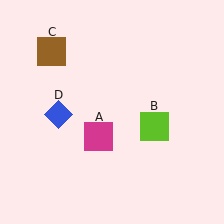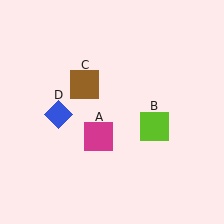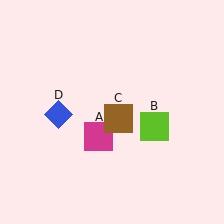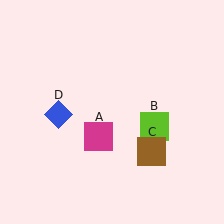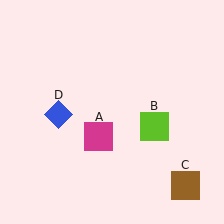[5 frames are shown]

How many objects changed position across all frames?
1 object changed position: brown square (object C).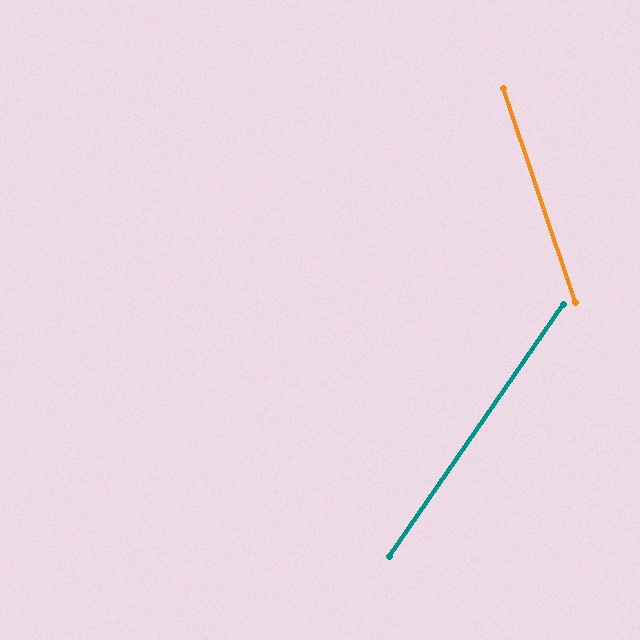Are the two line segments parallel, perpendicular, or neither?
Neither parallel nor perpendicular — they differ by about 53°.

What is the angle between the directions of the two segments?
Approximately 53 degrees.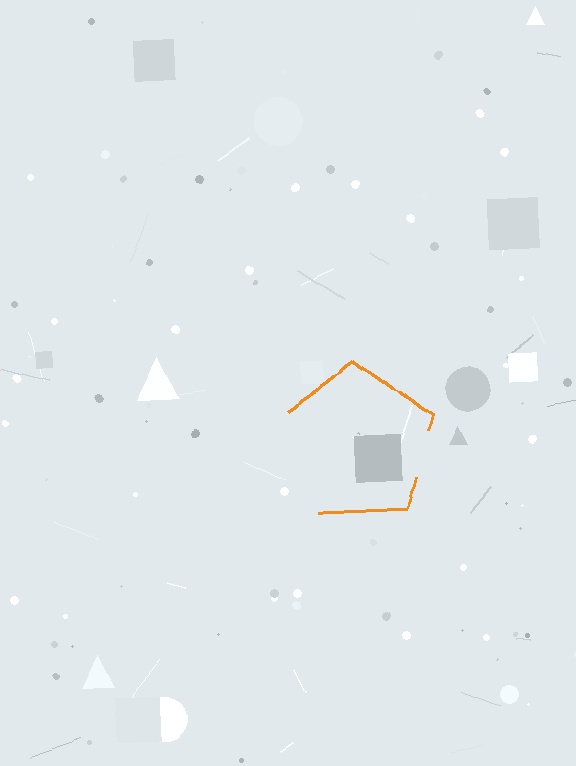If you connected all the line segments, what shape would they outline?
They would outline a pentagon.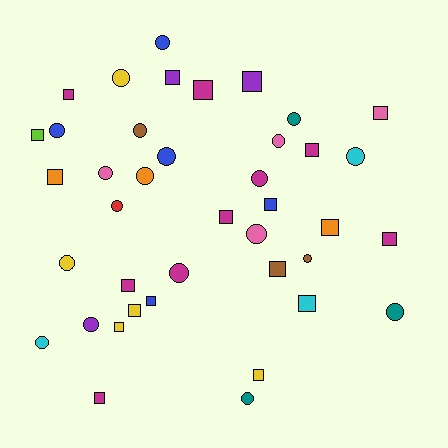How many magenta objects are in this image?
There are 9 magenta objects.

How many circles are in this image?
There are 20 circles.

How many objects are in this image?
There are 40 objects.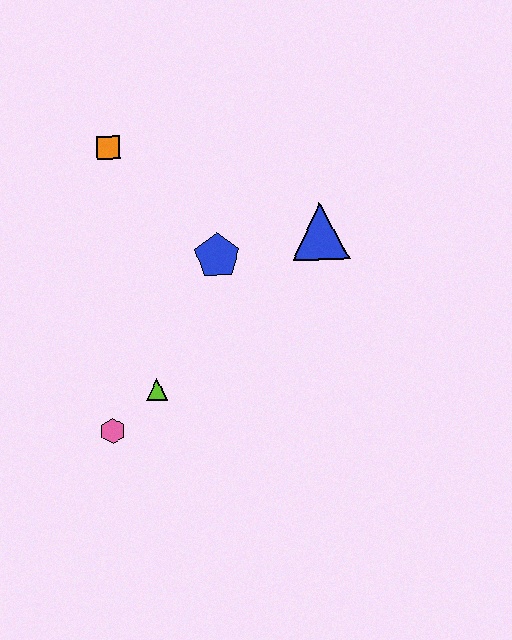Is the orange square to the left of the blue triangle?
Yes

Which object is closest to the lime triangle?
The pink hexagon is closest to the lime triangle.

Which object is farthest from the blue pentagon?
The pink hexagon is farthest from the blue pentagon.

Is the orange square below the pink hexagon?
No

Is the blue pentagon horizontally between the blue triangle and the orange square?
Yes